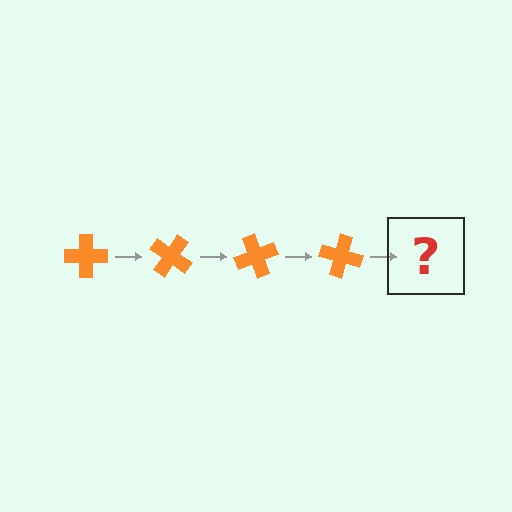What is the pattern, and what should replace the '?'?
The pattern is that the cross rotates 35 degrees each step. The '?' should be an orange cross rotated 140 degrees.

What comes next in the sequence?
The next element should be an orange cross rotated 140 degrees.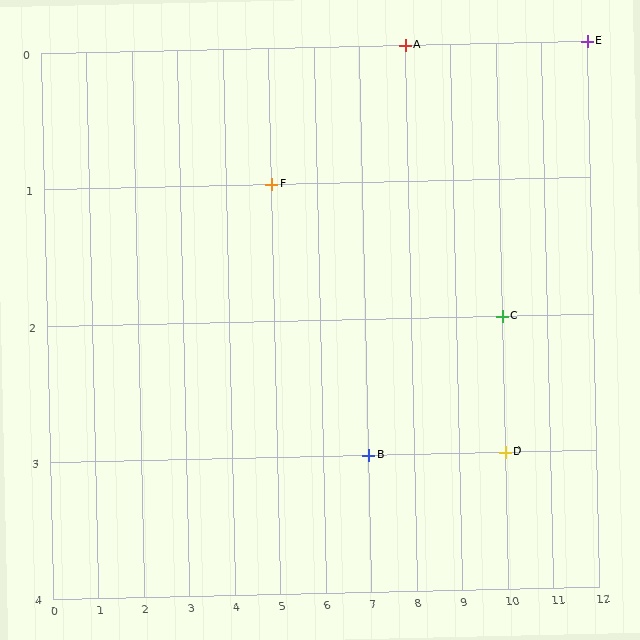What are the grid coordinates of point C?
Point C is at grid coordinates (10, 2).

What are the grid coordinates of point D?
Point D is at grid coordinates (10, 3).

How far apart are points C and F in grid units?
Points C and F are 5 columns and 1 row apart (about 5.1 grid units diagonally).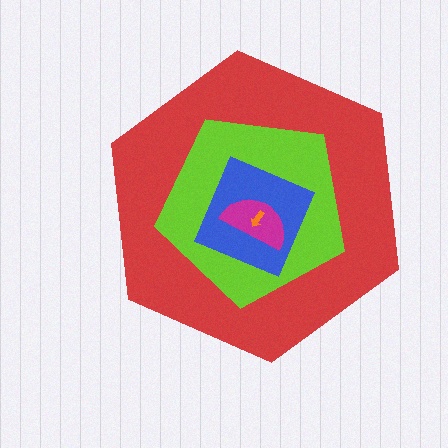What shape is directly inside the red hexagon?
The lime pentagon.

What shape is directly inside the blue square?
The magenta semicircle.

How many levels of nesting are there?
5.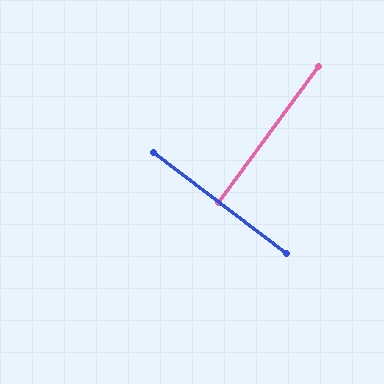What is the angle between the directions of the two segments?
Approximately 89 degrees.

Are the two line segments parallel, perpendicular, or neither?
Perpendicular — they meet at approximately 89°.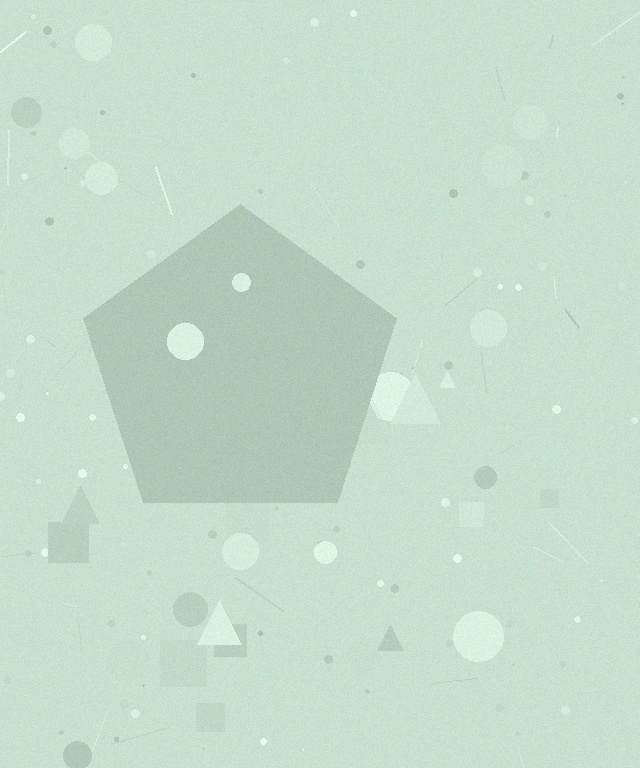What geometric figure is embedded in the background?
A pentagon is embedded in the background.